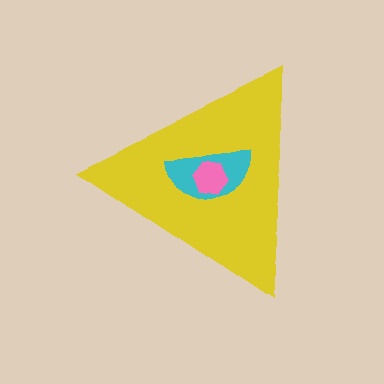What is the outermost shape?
The yellow triangle.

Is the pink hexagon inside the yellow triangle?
Yes.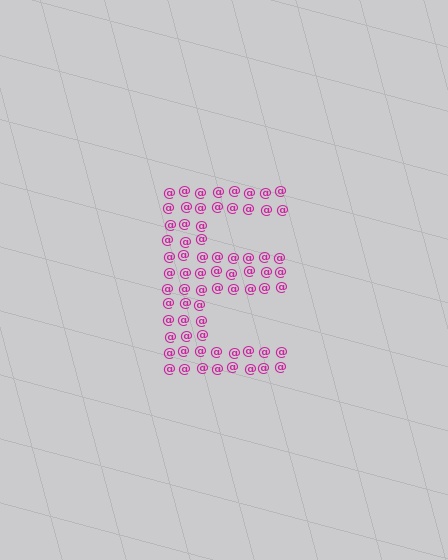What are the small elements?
The small elements are at signs.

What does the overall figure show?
The overall figure shows the letter E.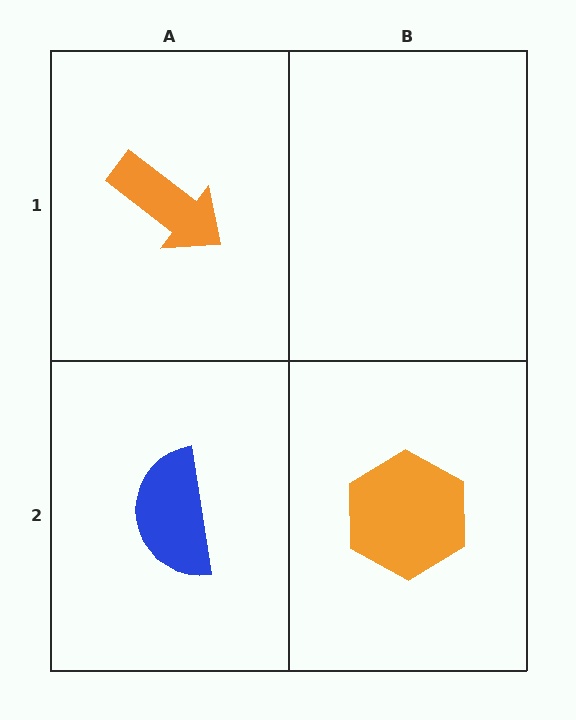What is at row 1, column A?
An orange arrow.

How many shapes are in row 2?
2 shapes.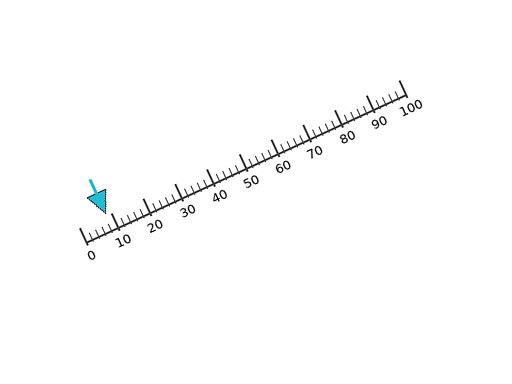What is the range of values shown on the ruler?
The ruler shows values from 0 to 100.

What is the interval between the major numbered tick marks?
The major tick marks are spaced 10 units apart.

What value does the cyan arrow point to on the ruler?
The cyan arrow points to approximately 9.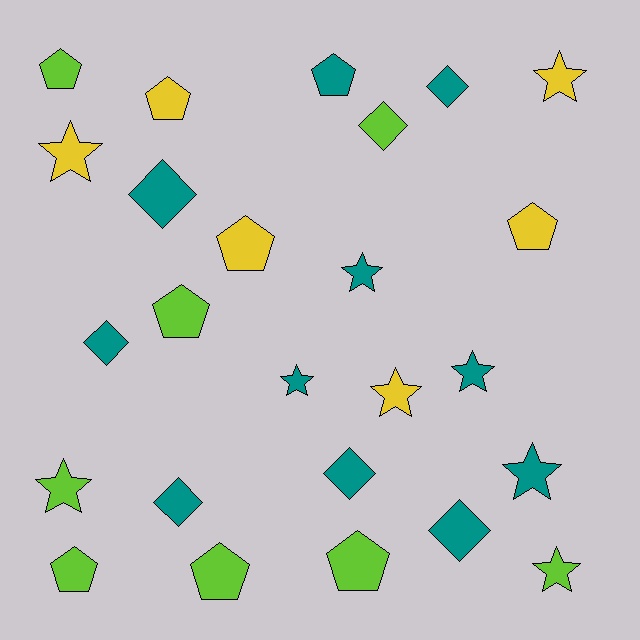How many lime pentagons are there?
There are 5 lime pentagons.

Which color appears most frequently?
Teal, with 11 objects.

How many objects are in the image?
There are 25 objects.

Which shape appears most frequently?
Star, with 9 objects.